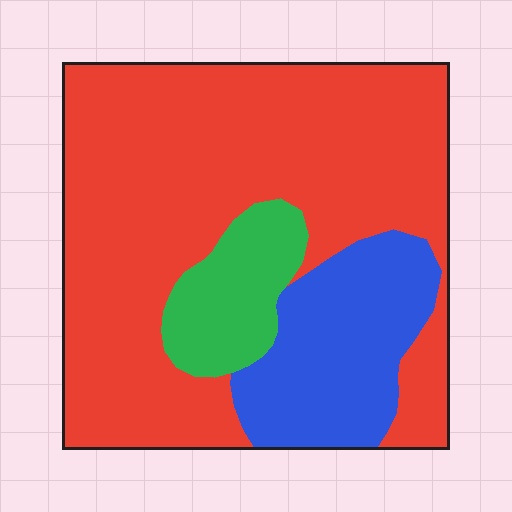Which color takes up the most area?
Red, at roughly 70%.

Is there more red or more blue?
Red.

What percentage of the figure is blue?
Blue takes up about one fifth (1/5) of the figure.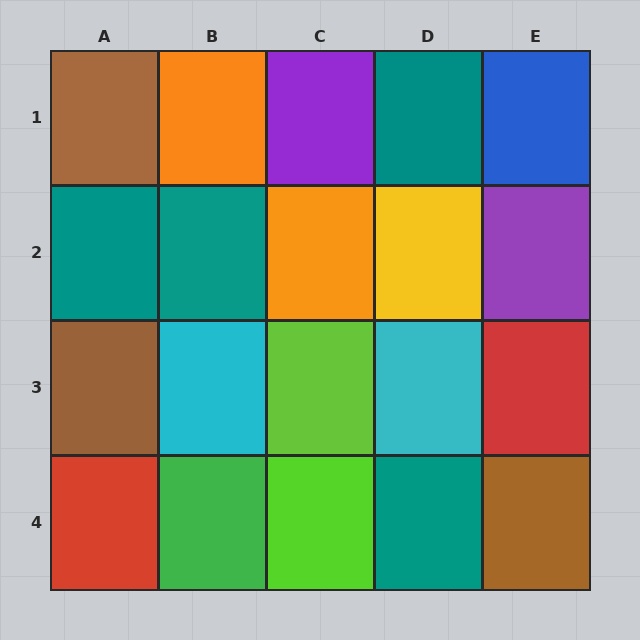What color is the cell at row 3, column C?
Lime.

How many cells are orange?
2 cells are orange.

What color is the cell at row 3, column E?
Red.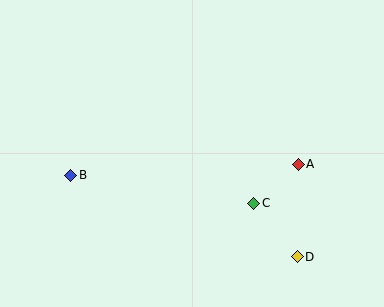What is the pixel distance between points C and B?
The distance between C and B is 185 pixels.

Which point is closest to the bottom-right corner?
Point D is closest to the bottom-right corner.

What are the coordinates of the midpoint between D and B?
The midpoint between D and B is at (184, 216).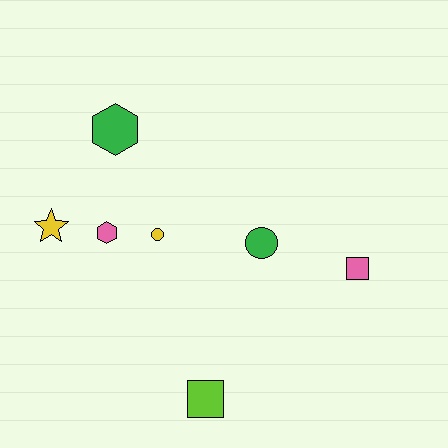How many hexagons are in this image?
There are 2 hexagons.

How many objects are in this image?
There are 7 objects.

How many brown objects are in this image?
There are no brown objects.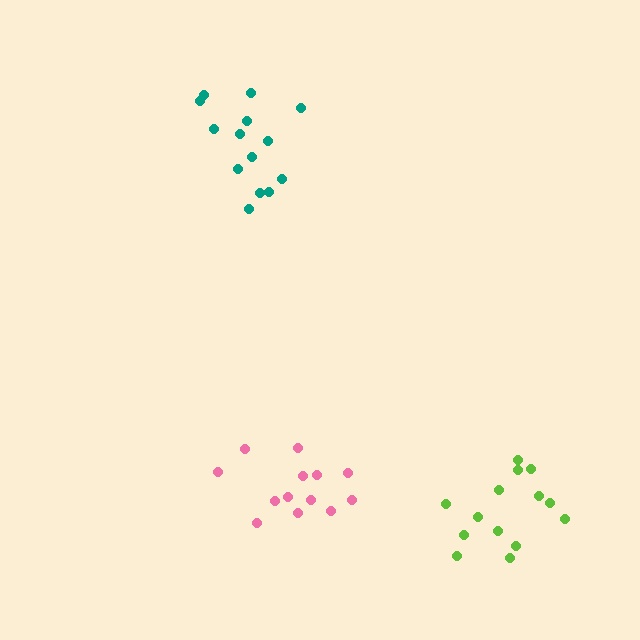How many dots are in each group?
Group 1: 14 dots, Group 2: 13 dots, Group 3: 14 dots (41 total).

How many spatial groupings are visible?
There are 3 spatial groupings.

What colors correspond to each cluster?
The clusters are colored: lime, pink, teal.